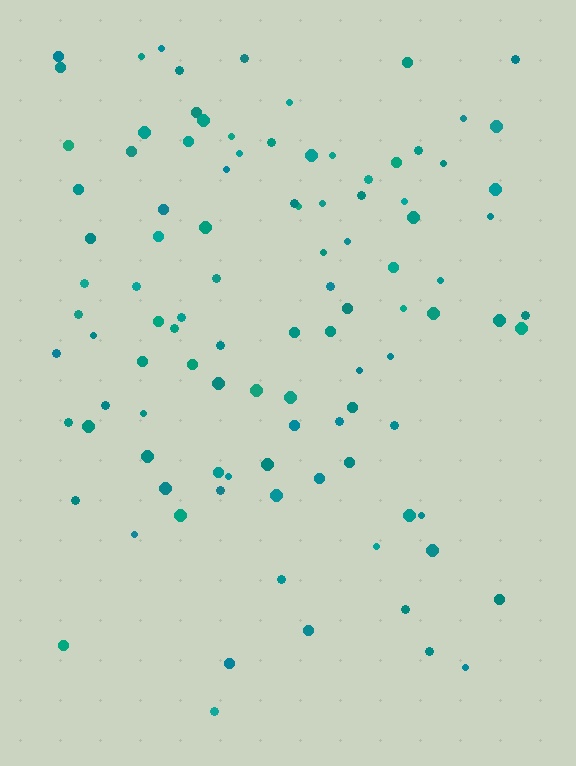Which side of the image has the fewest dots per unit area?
The bottom.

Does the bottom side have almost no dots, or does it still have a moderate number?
Still a moderate number, just noticeably fewer than the top.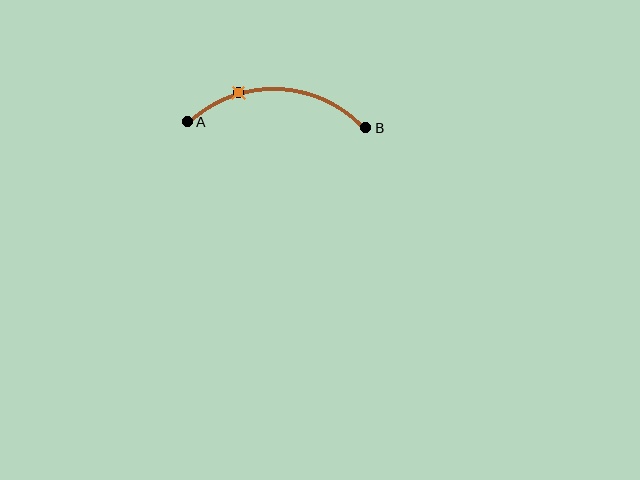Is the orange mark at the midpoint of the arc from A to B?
No. The orange mark lies on the arc but is closer to endpoint A. The arc midpoint would be at the point on the curve equidistant along the arc from both A and B.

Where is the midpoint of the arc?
The arc midpoint is the point on the curve farthest from the straight line joining A and B. It sits above that line.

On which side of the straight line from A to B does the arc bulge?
The arc bulges above the straight line connecting A and B.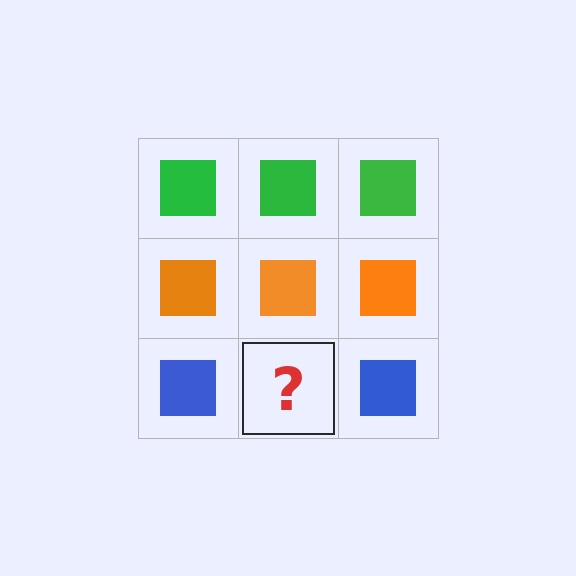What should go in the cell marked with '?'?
The missing cell should contain a blue square.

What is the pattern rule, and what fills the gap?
The rule is that each row has a consistent color. The gap should be filled with a blue square.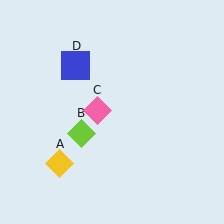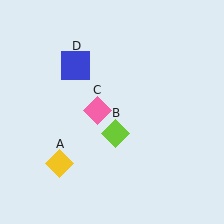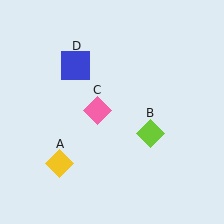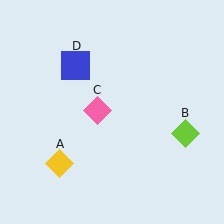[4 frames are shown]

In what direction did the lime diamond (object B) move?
The lime diamond (object B) moved right.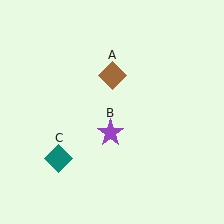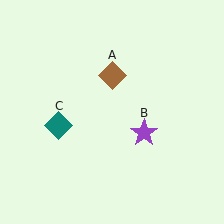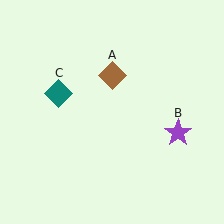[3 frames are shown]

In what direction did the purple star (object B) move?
The purple star (object B) moved right.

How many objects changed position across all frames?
2 objects changed position: purple star (object B), teal diamond (object C).